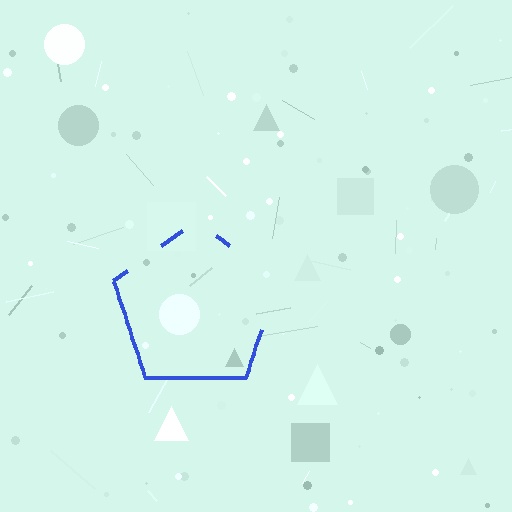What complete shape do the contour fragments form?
The contour fragments form a pentagon.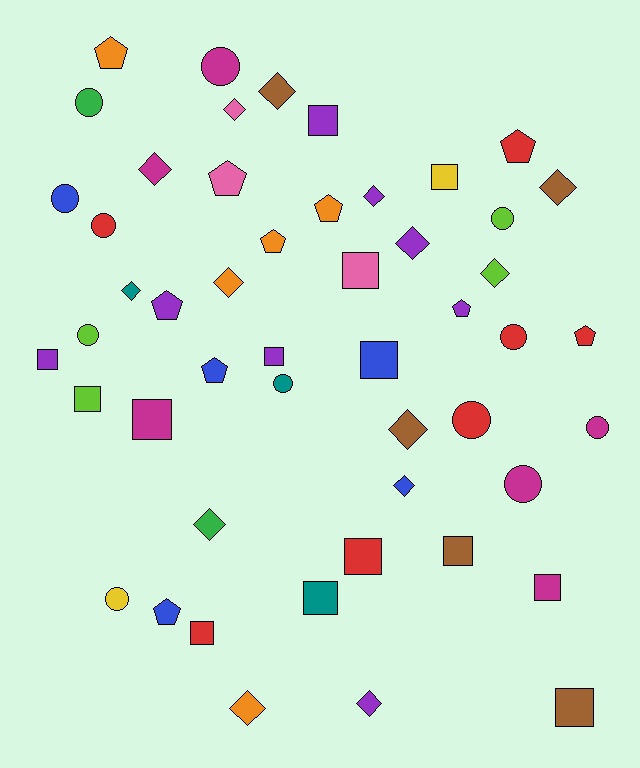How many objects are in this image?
There are 50 objects.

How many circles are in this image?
There are 12 circles.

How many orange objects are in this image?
There are 5 orange objects.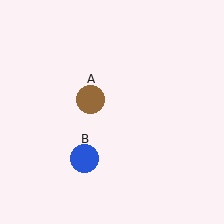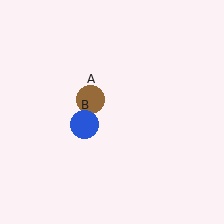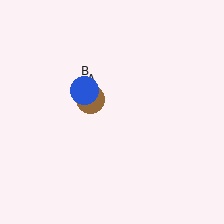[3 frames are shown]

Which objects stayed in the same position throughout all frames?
Brown circle (object A) remained stationary.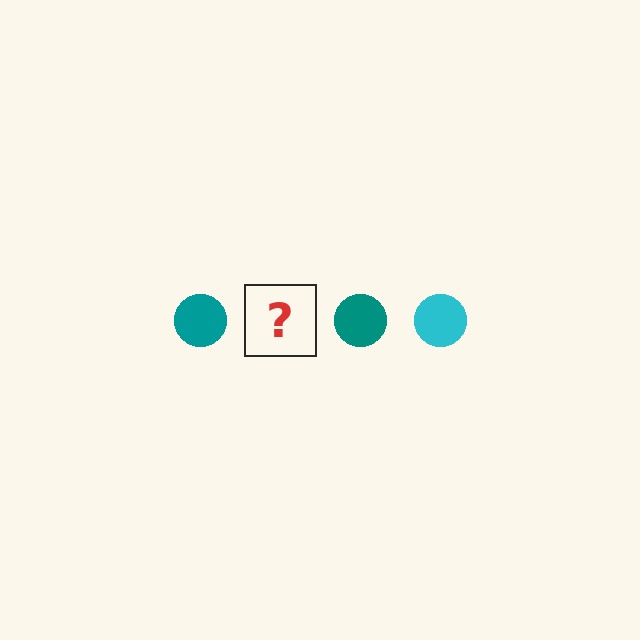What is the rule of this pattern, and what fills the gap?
The rule is that the pattern cycles through teal, cyan circles. The gap should be filled with a cyan circle.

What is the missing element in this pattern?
The missing element is a cyan circle.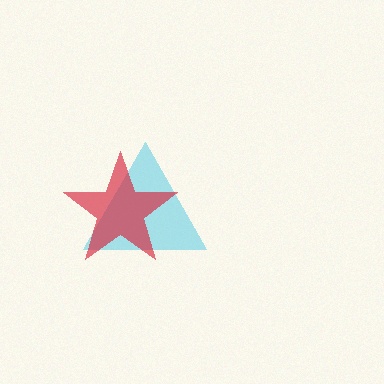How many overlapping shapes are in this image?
There are 2 overlapping shapes in the image.